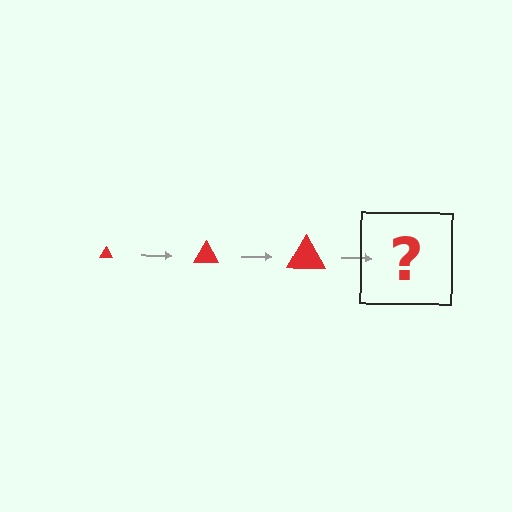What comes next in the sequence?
The next element should be a red triangle, larger than the previous one.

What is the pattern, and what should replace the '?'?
The pattern is that the triangle gets progressively larger each step. The '?' should be a red triangle, larger than the previous one.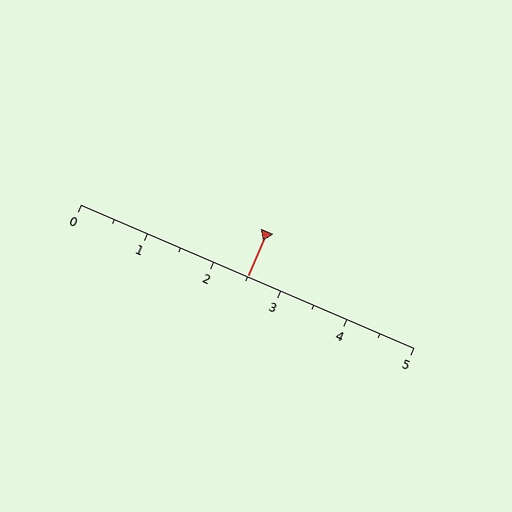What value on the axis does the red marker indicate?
The marker indicates approximately 2.5.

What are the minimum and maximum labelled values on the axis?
The axis runs from 0 to 5.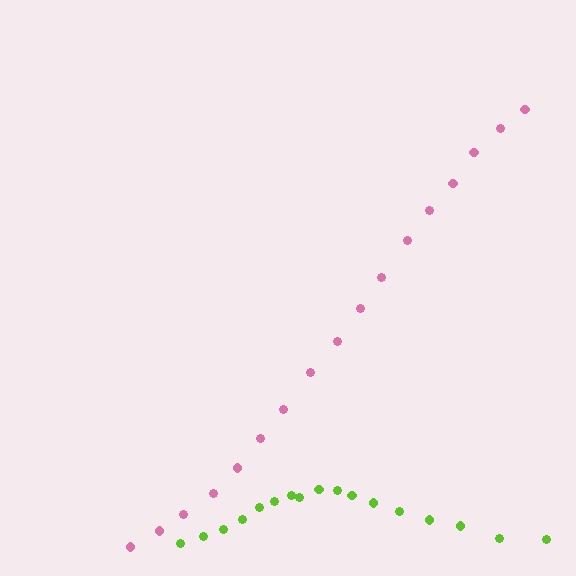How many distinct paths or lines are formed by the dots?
There are 2 distinct paths.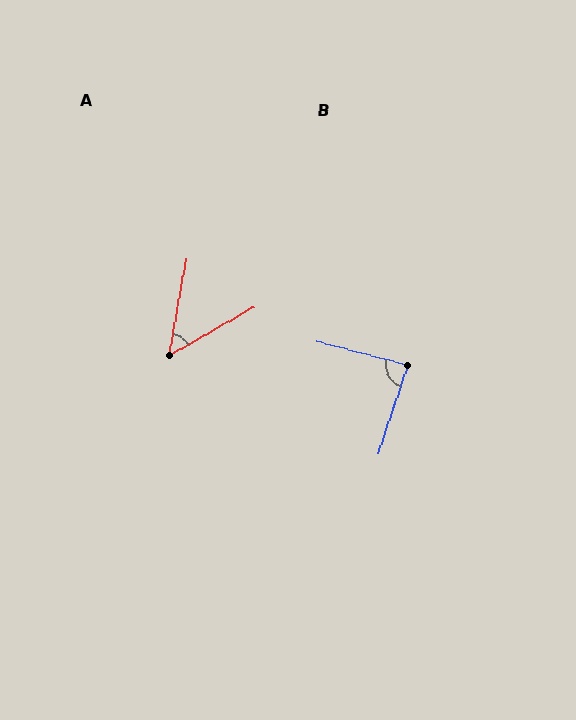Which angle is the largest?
B, at approximately 86 degrees.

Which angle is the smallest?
A, at approximately 50 degrees.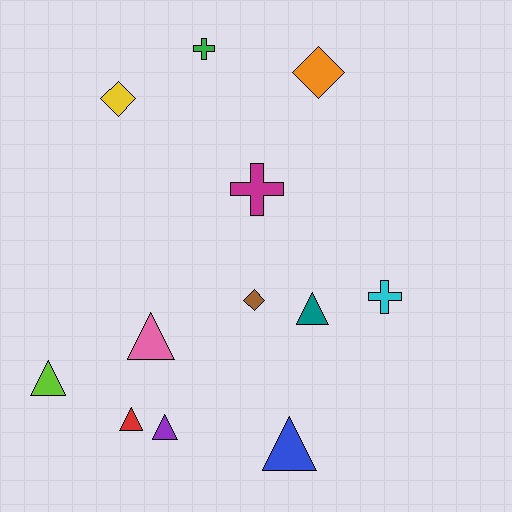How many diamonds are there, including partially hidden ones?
There are 3 diamonds.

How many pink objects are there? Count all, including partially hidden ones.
There is 1 pink object.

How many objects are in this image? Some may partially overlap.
There are 12 objects.